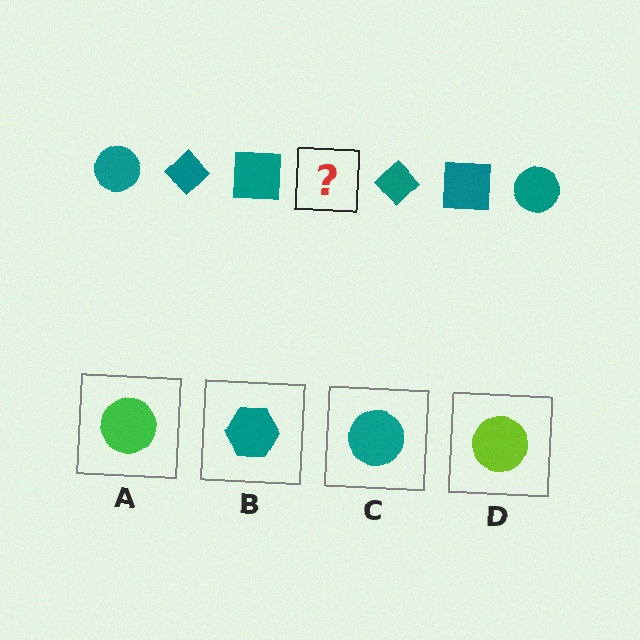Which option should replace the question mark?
Option C.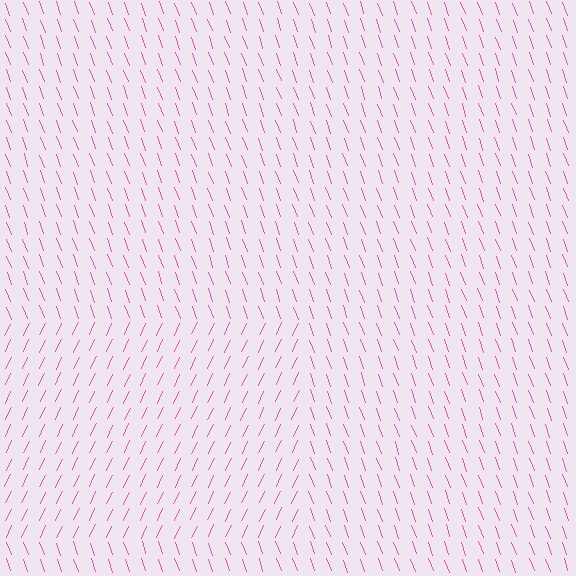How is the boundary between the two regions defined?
The boundary is defined purely by a change in line orientation (approximately 45 degrees difference). All lines are the same color and thickness.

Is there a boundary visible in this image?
Yes, there is a texture boundary formed by a change in line orientation.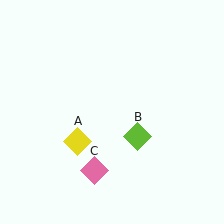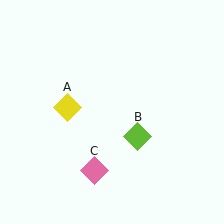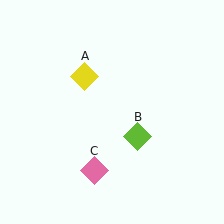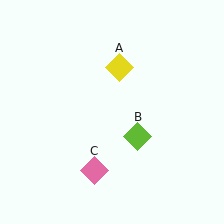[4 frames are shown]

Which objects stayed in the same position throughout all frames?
Lime diamond (object B) and pink diamond (object C) remained stationary.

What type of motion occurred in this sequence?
The yellow diamond (object A) rotated clockwise around the center of the scene.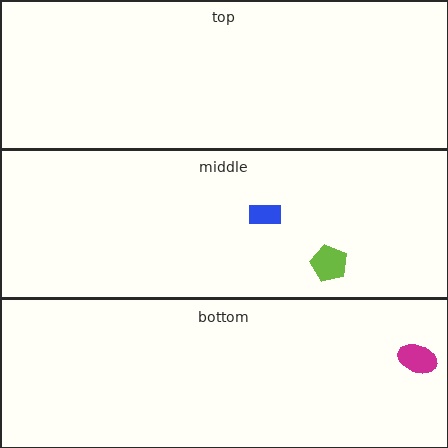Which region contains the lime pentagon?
The middle region.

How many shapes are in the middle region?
2.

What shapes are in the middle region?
The lime pentagon, the blue rectangle.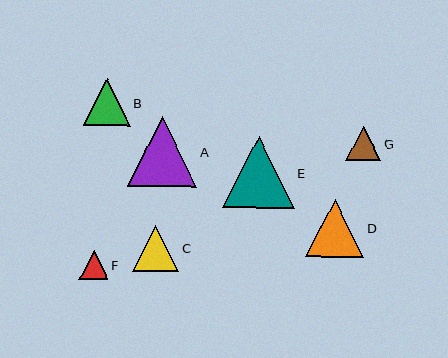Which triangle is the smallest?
Triangle F is the smallest with a size of approximately 29 pixels.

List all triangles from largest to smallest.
From largest to smallest: E, A, D, B, C, G, F.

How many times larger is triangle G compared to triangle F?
Triangle G is approximately 1.2 times the size of triangle F.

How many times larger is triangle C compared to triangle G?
Triangle C is approximately 1.3 times the size of triangle G.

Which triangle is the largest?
Triangle E is the largest with a size of approximately 72 pixels.